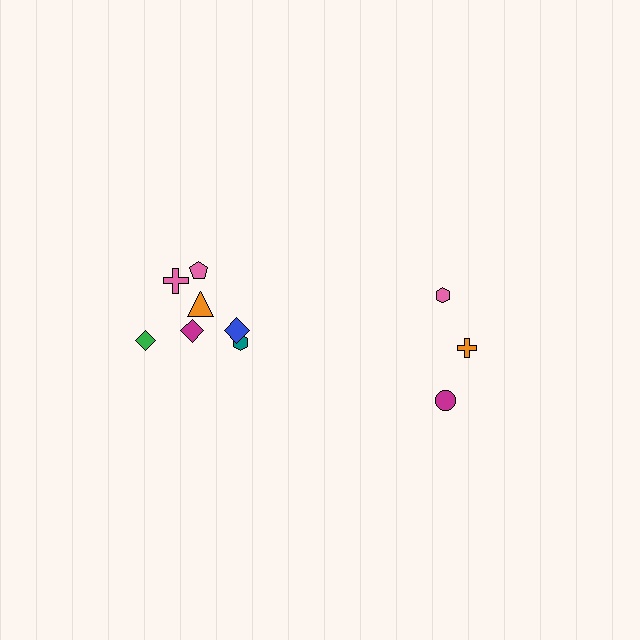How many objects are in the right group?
There are 3 objects.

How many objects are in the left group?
There are 7 objects.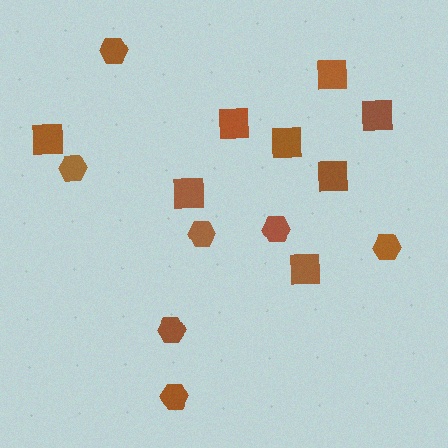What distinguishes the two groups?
There are 2 groups: one group of squares (8) and one group of hexagons (7).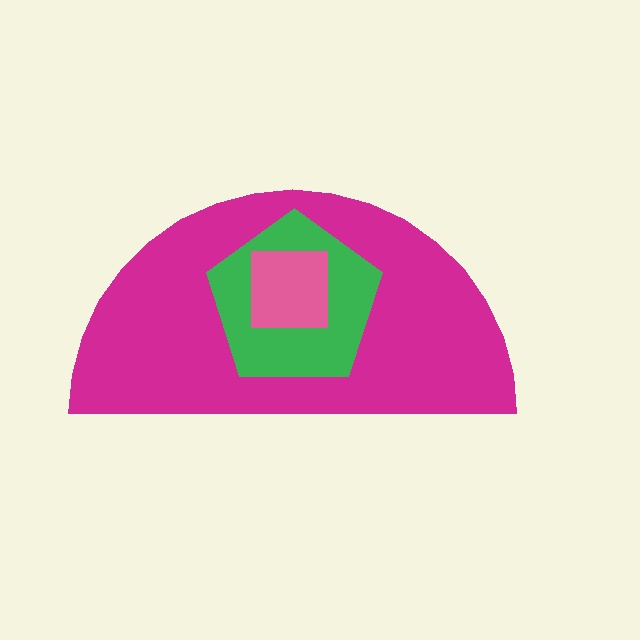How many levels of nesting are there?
3.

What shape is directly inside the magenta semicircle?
The green pentagon.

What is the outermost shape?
The magenta semicircle.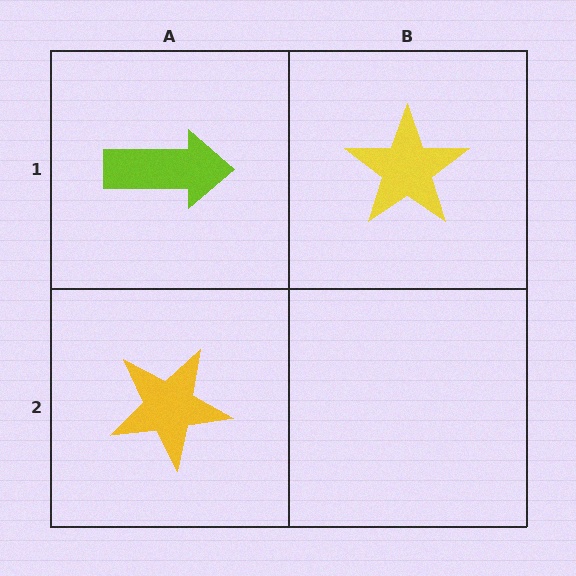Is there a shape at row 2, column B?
No, that cell is empty.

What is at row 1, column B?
A yellow star.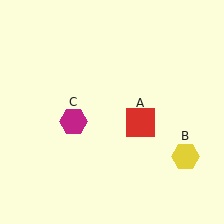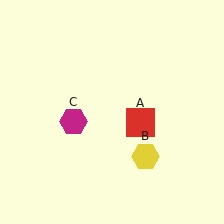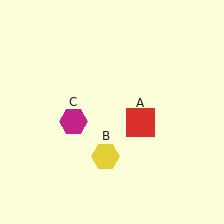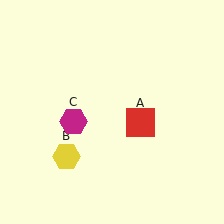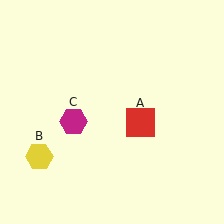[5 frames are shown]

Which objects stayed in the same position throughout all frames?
Red square (object A) and magenta hexagon (object C) remained stationary.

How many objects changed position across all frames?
1 object changed position: yellow hexagon (object B).